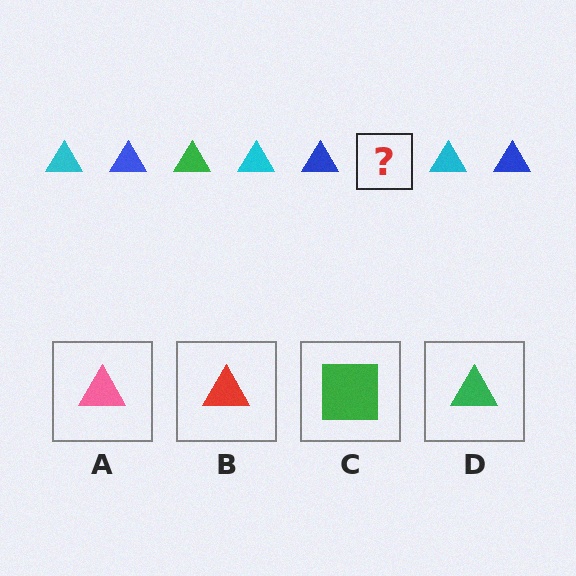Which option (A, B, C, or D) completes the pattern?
D.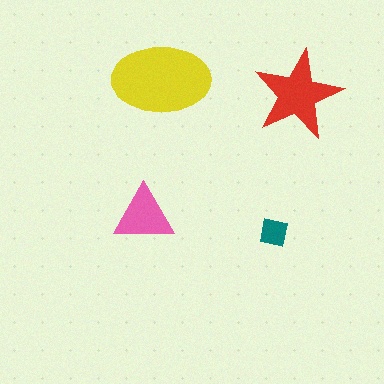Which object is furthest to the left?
The pink triangle is leftmost.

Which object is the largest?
The yellow ellipse.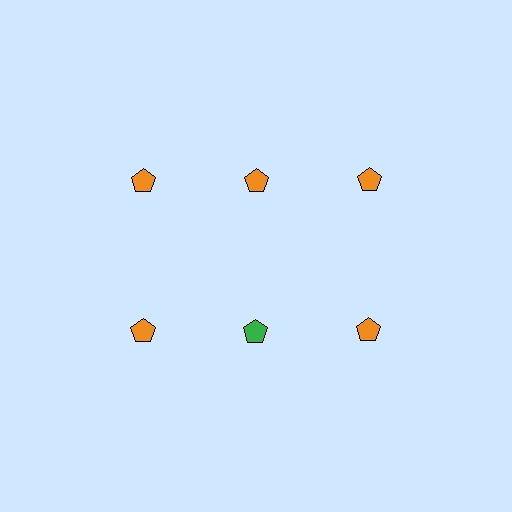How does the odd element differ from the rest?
It has a different color: green instead of orange.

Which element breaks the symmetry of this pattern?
The green pentagon in the second row, second from left column breaks the symmetry. All other shapes are orange pentagons.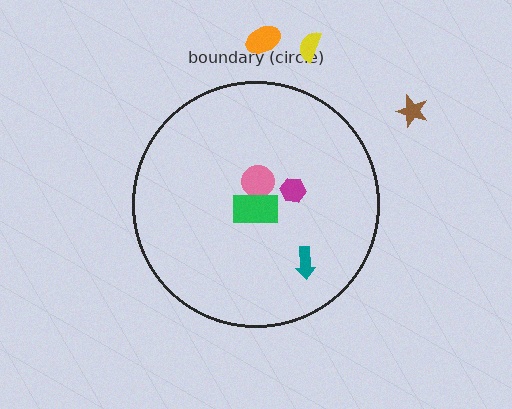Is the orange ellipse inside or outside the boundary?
Outside.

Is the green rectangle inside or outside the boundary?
Inside.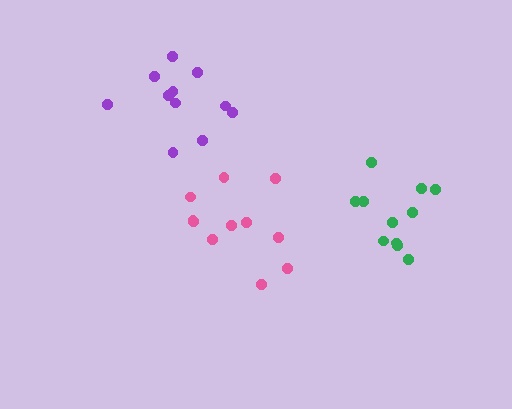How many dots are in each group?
Group 1: 11 dots, Group 2: 11 dots, Group 3: 11 dots (33 total).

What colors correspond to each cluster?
The clusters are colored: pink, green, purple.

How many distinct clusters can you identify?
There are 3 distinct clusters.